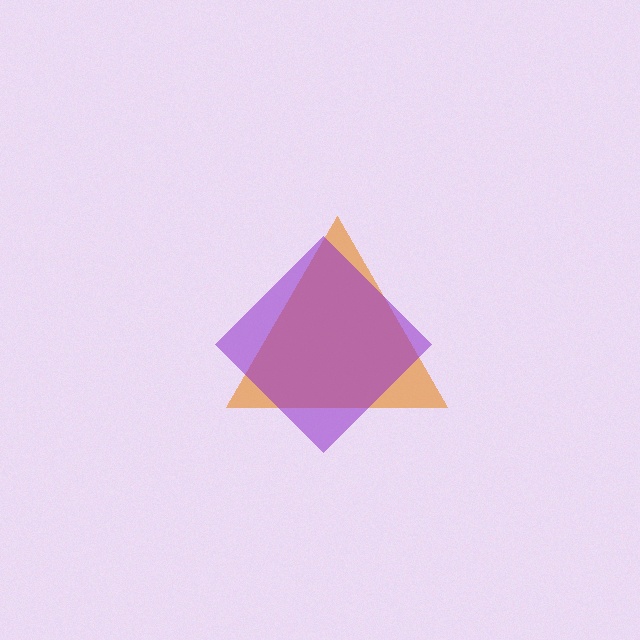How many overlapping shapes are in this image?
There are 2 overlapping shapes in the image.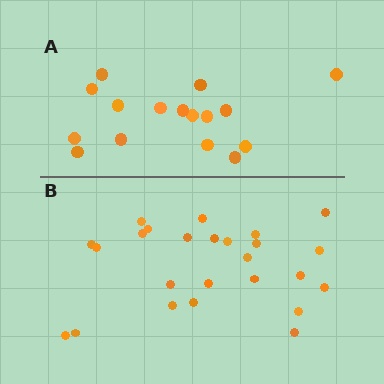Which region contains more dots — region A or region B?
Region B (the bottom region) has more dots.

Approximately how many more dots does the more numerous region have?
Region B has roughly 8 or so more dots than region A.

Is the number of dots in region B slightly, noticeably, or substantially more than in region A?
Region B has substantially more. The ratio is roughly 1.6 to 1.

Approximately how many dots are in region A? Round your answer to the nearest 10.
About 20 dots. (The exact count is 16, which rounds to 20.)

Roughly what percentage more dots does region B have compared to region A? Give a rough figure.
About 55% more.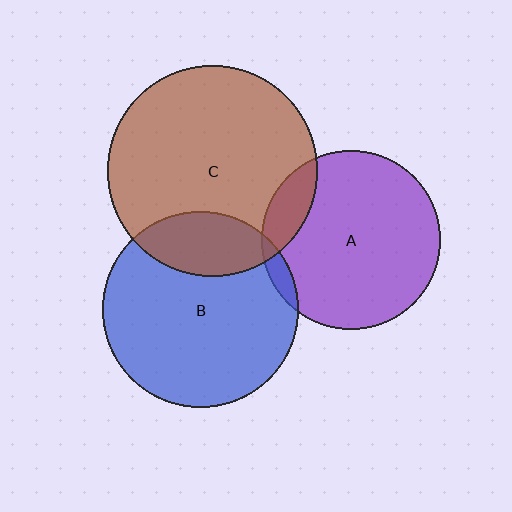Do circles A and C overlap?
Yes.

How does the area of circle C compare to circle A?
Approximately 1.4 times.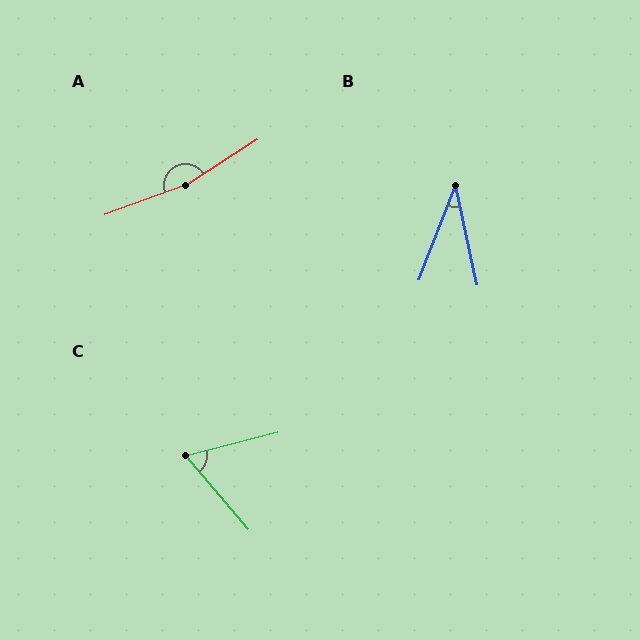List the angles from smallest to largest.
B (33°), C (64°), A (167°).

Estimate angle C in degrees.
Approximately 64 degrees.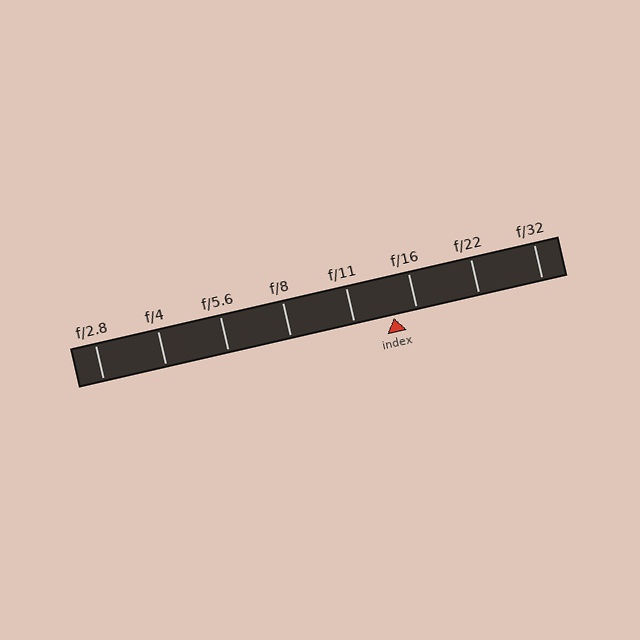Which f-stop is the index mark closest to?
The index mark is closest to f/16.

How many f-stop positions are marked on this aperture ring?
There are 8 f-stop positions marked.